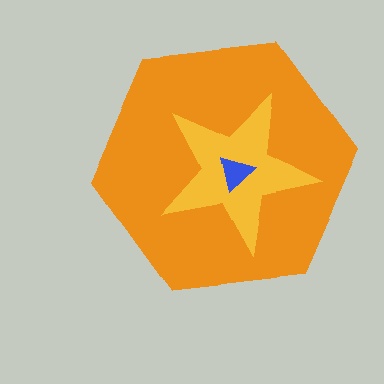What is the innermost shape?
The blue triangle.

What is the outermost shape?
The orange hexagon.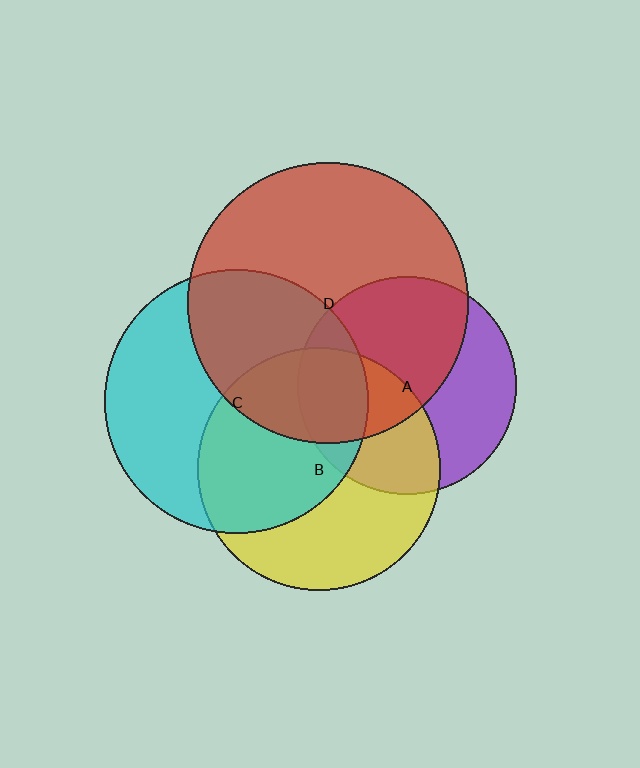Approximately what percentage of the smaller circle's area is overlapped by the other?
Approximately 20%.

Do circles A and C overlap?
Yes.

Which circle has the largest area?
Circle D (red).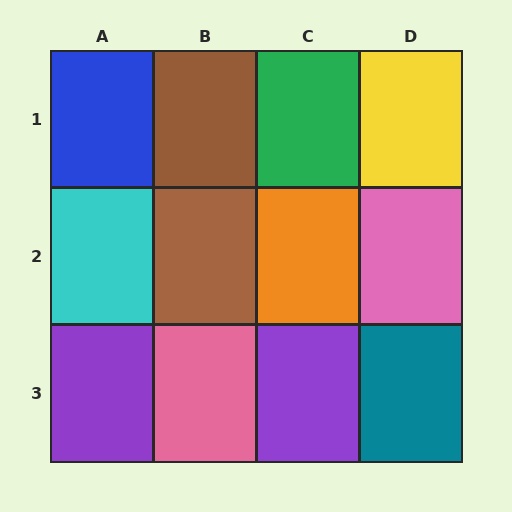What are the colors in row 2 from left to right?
Cyan, brown, orange, pink.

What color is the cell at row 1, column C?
Green.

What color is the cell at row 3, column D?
Teal.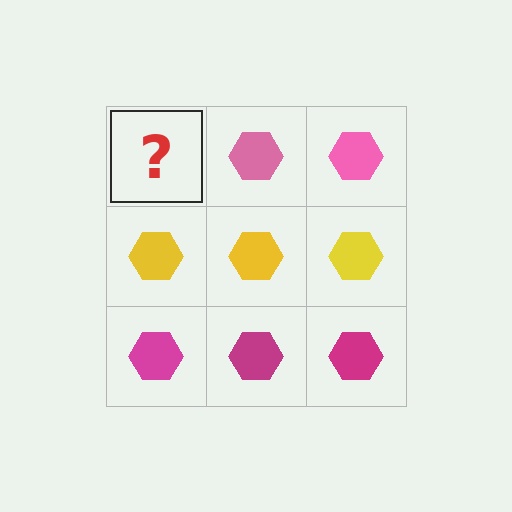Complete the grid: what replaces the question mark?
The question mark should be replaced with a pink hexagon.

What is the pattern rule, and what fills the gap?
The rule is that each row has a consistent color. The gap should be filled with a pink hexagon.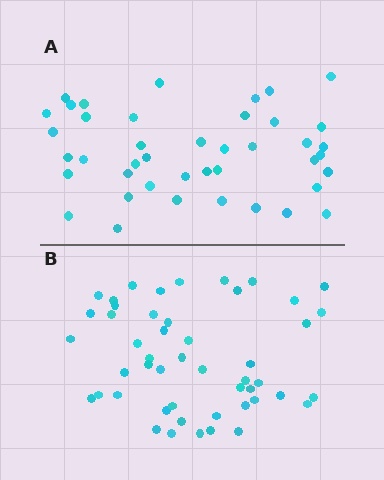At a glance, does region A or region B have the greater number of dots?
Region B (the bottom region) has more dots.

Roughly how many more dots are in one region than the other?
Region B has roughly 8 or so more dots than region A.